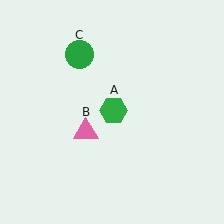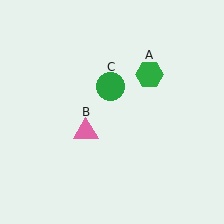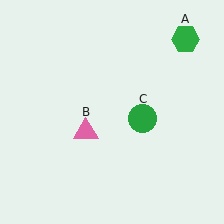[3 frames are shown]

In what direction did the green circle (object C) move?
The green circle (object C) moved down and to the right.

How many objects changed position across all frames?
2 objects changed position: green hexagon (object A), green circle (object C).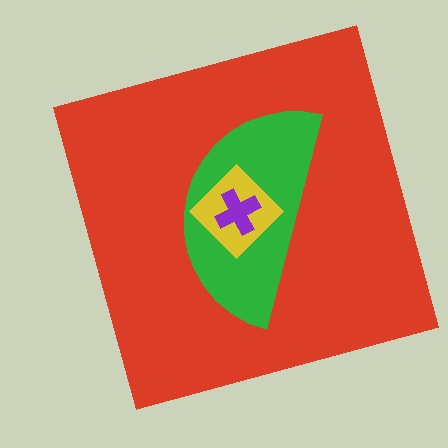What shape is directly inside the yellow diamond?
The purple cross.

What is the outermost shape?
The red square.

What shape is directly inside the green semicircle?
The yellow diamond.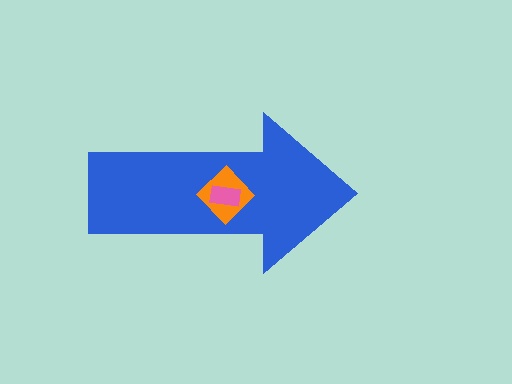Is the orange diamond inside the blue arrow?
Yes.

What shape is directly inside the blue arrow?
The orange diamond.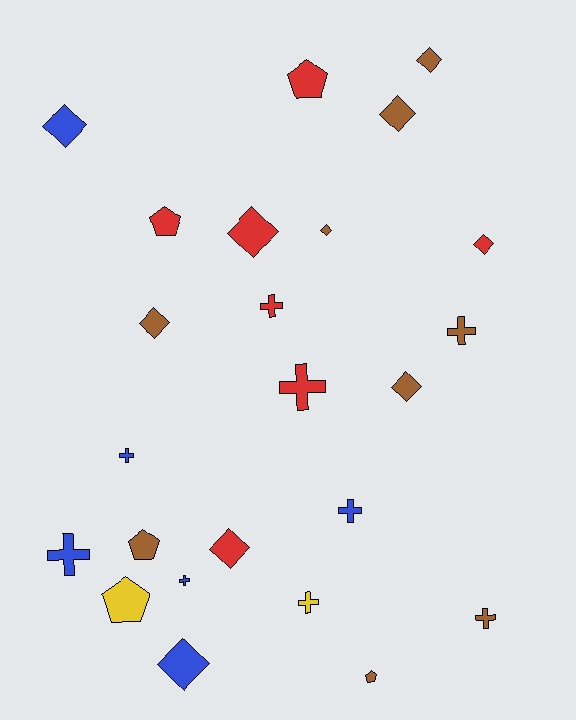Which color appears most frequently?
Brown, with 9 objects.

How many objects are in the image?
There are 24 objects.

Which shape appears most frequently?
Diamond, with 10 objects.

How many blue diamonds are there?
There are 2 blue diamonds.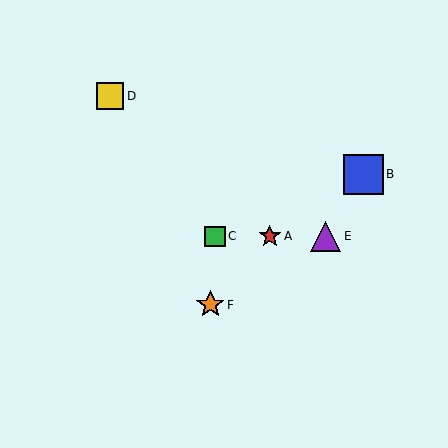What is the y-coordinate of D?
Object D is at y≈96.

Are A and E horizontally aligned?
Yes, both are at y≈236.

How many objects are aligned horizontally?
3 objects (A, C, E) are aligned horizontally.